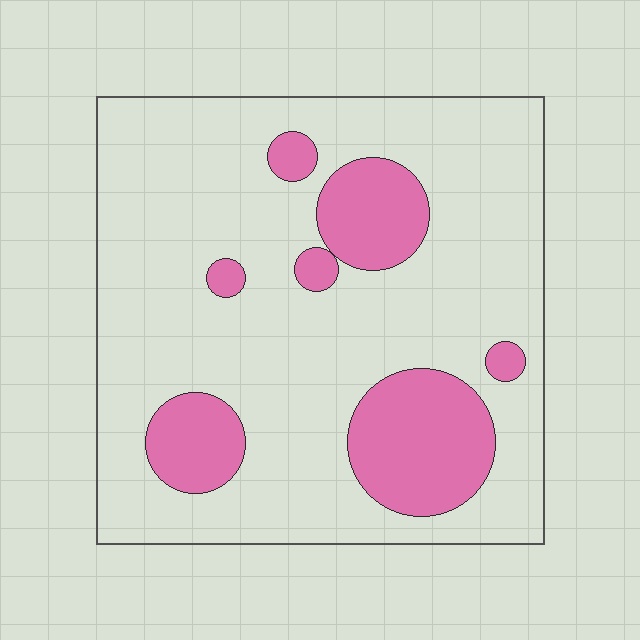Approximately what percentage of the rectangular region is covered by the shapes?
Approximately 20%.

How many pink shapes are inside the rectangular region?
7.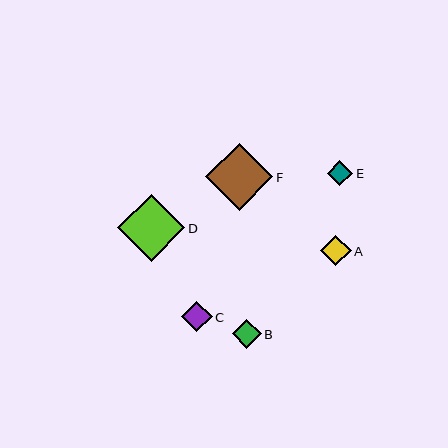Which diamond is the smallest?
Diamond E is the smallest with a size of approximately 26 pixels.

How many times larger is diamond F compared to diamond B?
Diamond F is approximately 2.4 times the size of diamond B.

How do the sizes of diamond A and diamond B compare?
Diamond A and diamond B are approximately the same size.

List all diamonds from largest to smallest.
From largest to smallest: D, F, C, A, B, E.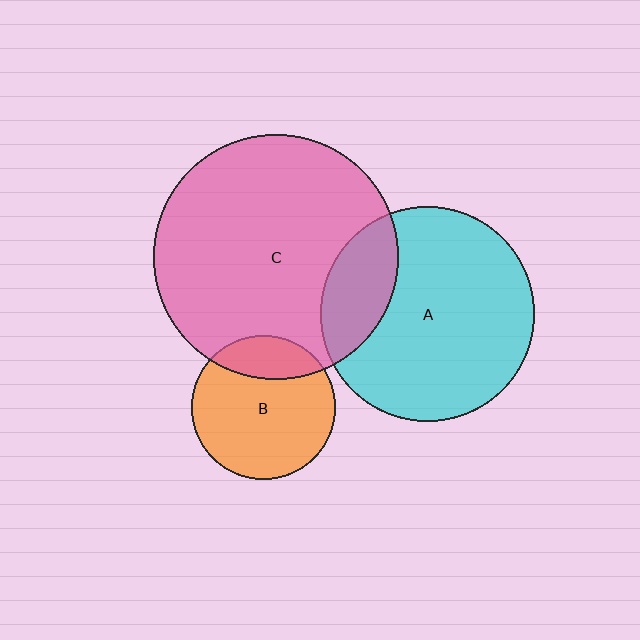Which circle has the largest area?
Circle C (pink).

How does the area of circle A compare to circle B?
Approximately 2.2 times.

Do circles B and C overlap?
Yes.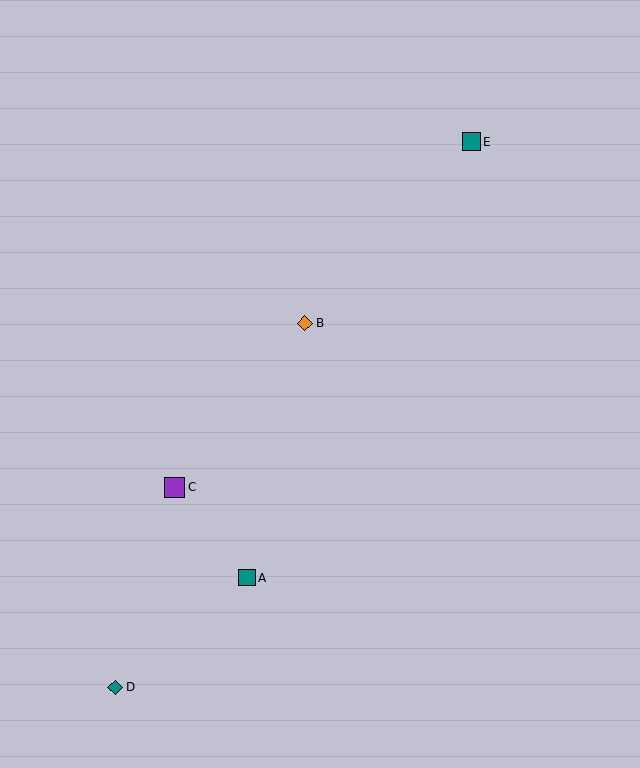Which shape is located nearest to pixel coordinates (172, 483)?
The purple square (labeled C) at (174, 487) is nearest to that location.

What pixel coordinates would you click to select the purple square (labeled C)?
Click at (174, 487) to select the purple square C.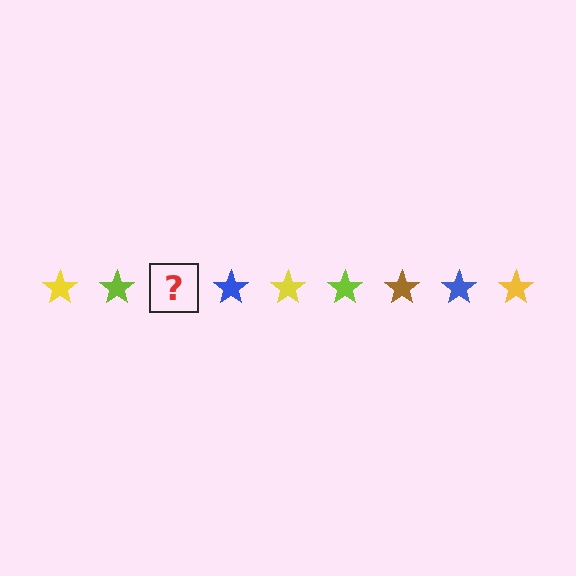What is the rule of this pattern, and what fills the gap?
The rule is that the pattern cycles through yellow, lime, brown, blue stars. The gap should be filled with a brown star.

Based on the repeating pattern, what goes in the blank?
The blank should be a brown star.